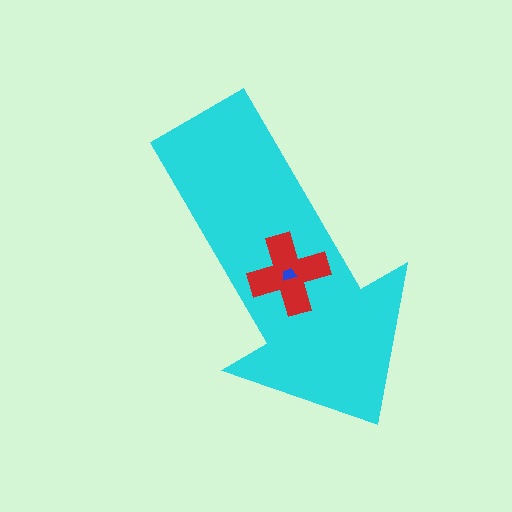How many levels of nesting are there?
3.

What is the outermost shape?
The cyan arrow.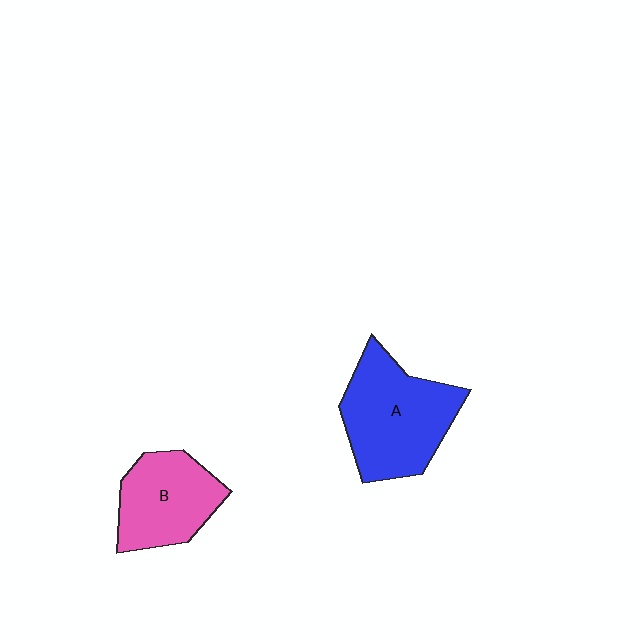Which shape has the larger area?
Shape A (blue).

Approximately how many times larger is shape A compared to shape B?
Approximately 1.3 times.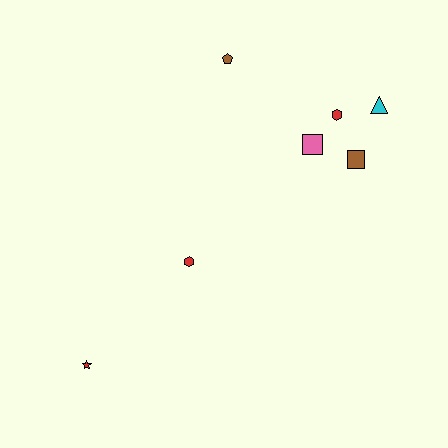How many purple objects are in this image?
There are no purple objects.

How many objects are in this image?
There are 7 objects.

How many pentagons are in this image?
There is 1 pentagon.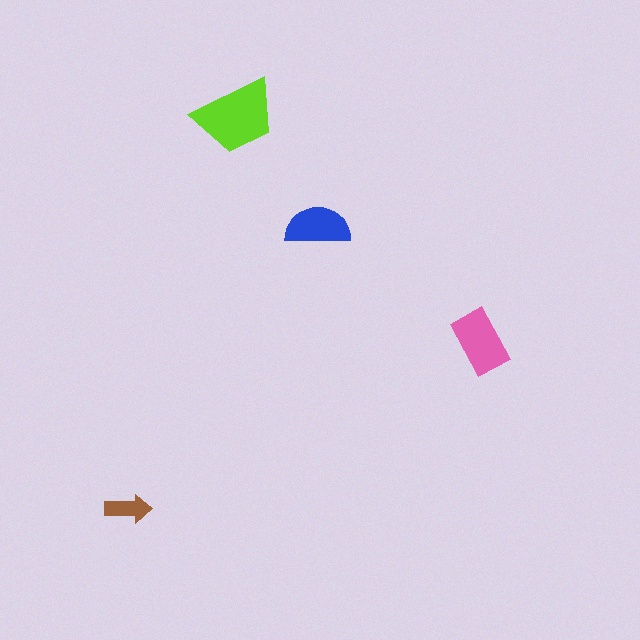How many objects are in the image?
There are 4 objects in the image.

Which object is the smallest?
The brown arrow.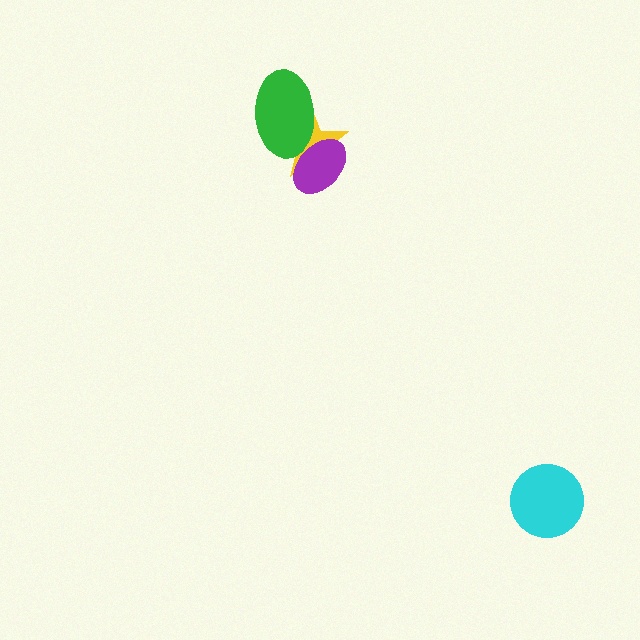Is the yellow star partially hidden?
Yes, it is partially covered by another shape.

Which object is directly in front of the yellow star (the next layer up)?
The green ellipse is directly in front of the yellow star.